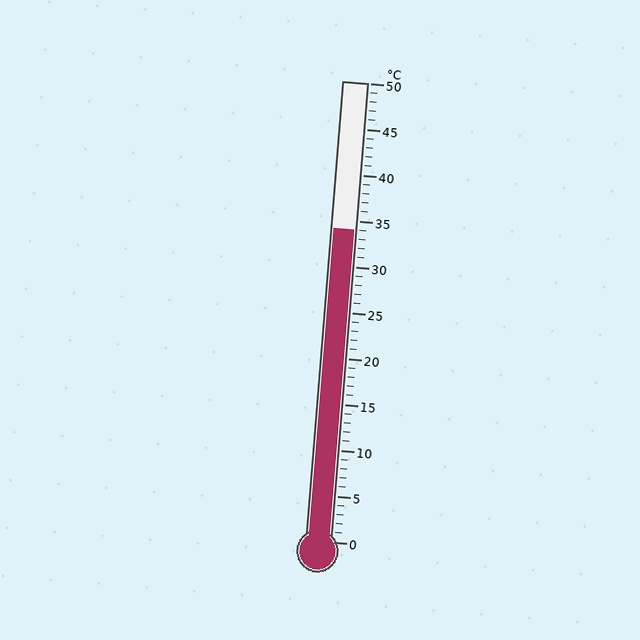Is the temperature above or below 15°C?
The temperature is above 15°C.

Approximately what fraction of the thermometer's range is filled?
The thermometer is filled to approximately 70% of its range.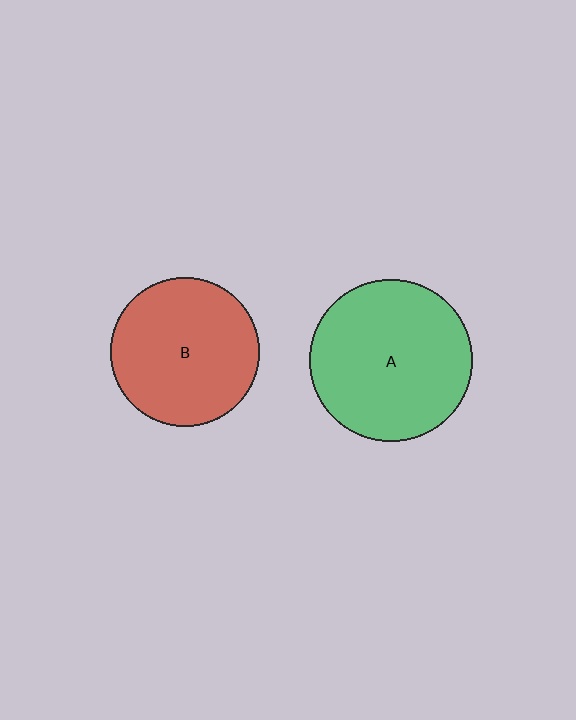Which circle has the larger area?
Circle A (green).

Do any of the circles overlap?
No, none of the circles overlap.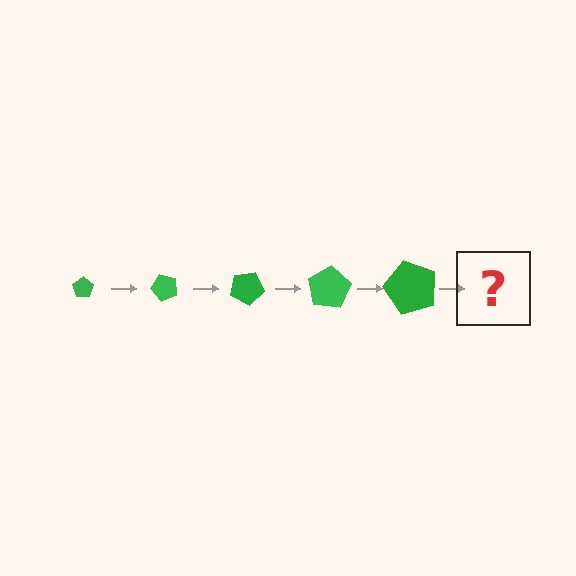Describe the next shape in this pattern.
It should be a pentagon, larger than the previous one and rotated 250 degrees from the start.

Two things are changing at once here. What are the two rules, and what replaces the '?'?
The two rules are that the pentagon grows larger each step and it rotates 50 degrees each step. The '?' should be a pentagon, larger than the previous one and rotated 250 degrees from the start.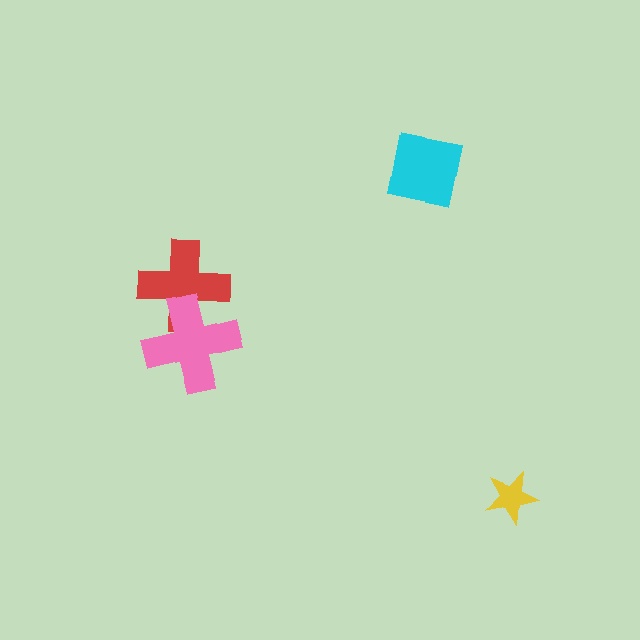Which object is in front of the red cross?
The pink cross is in front of the red cross.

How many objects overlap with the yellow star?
0 objects overlap with the yellow star.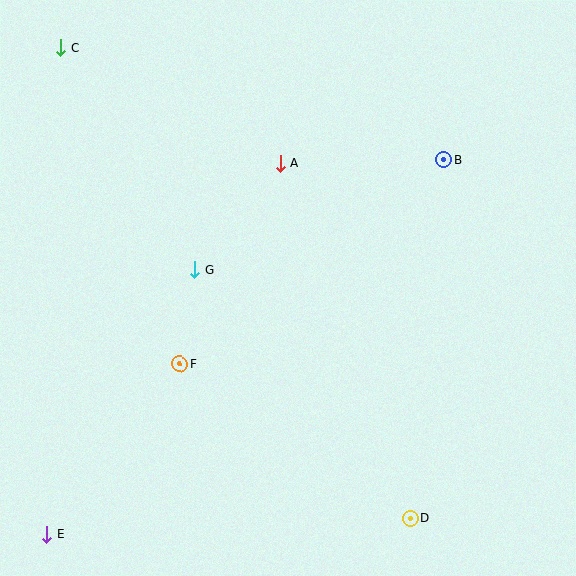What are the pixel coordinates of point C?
Point C is at (61, 47).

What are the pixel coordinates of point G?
Point G is at (195, 269).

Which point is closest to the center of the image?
Point G at (195, 269) is closest to the center.